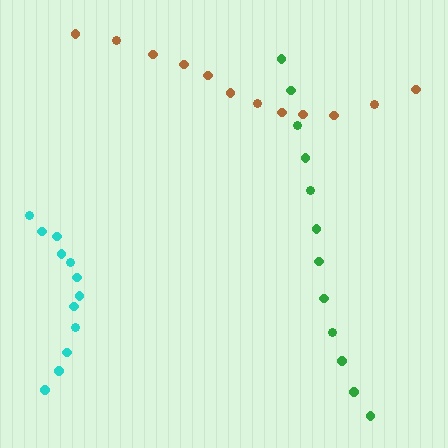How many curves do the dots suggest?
There are 3 distinct paths.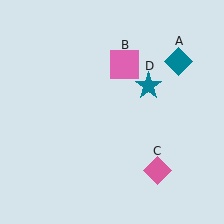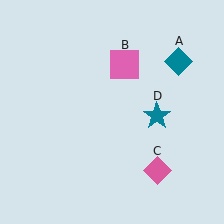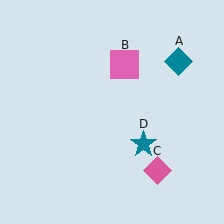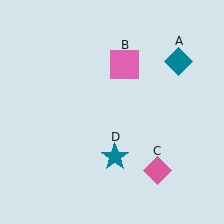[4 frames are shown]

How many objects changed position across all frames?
1 object changed position: teal star (object D).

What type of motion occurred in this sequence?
The teal star (object D) rotated clockwise around the center of the scene.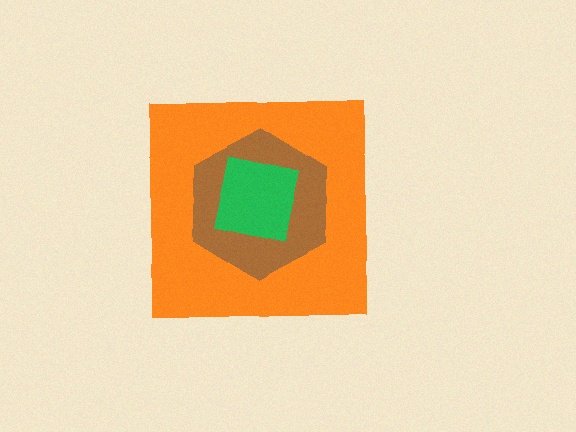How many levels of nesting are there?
3.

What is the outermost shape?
The orange square.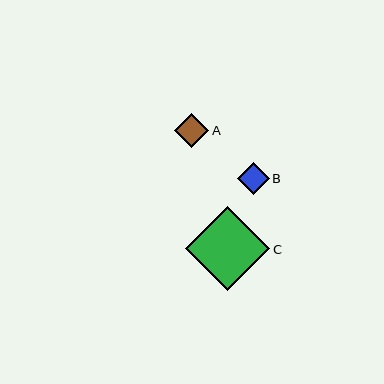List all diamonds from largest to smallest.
From largest to smallest: C, A, B.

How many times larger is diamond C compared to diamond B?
Diamond C is approximately 2.7 times the size of diamond B.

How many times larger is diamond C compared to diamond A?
Diamond C is approximately 2.5 times the size of diamond A.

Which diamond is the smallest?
Diamond B is the smallest with a size of approximately 32 pixels.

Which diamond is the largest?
Diamond C is the largest with a size of approximately 84 pixels.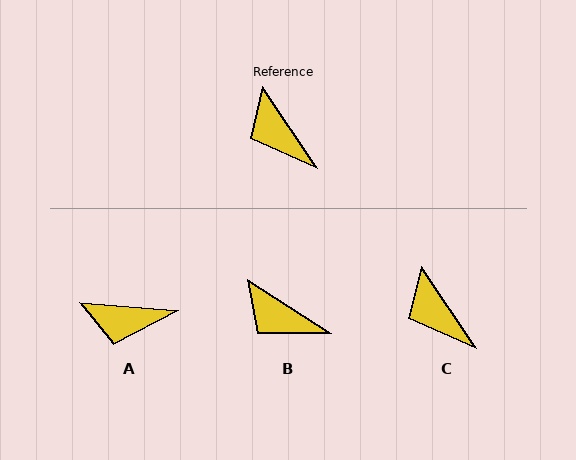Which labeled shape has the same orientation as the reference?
C.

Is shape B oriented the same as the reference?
No, it is off by about 24 degrees.